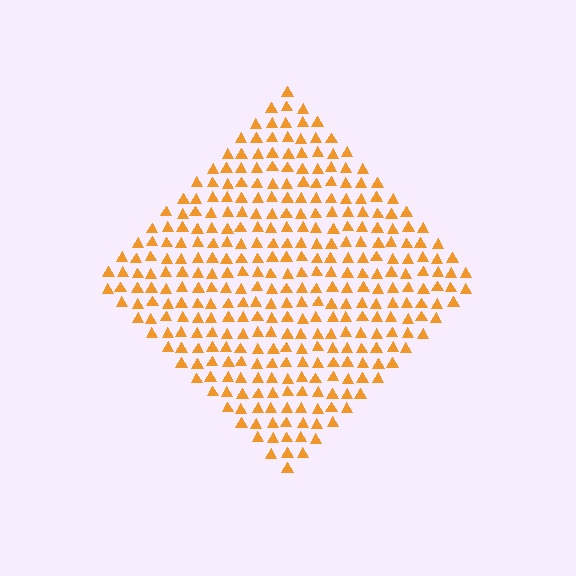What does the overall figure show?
The overall figure shows a diamond.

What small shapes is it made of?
It is made of small triangles.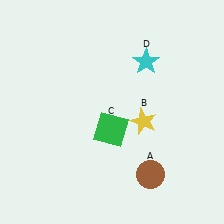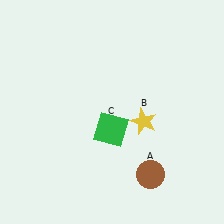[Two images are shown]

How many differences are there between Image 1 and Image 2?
There is 1 difference between the two images.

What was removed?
The cyan star (D) was removed in Image 2.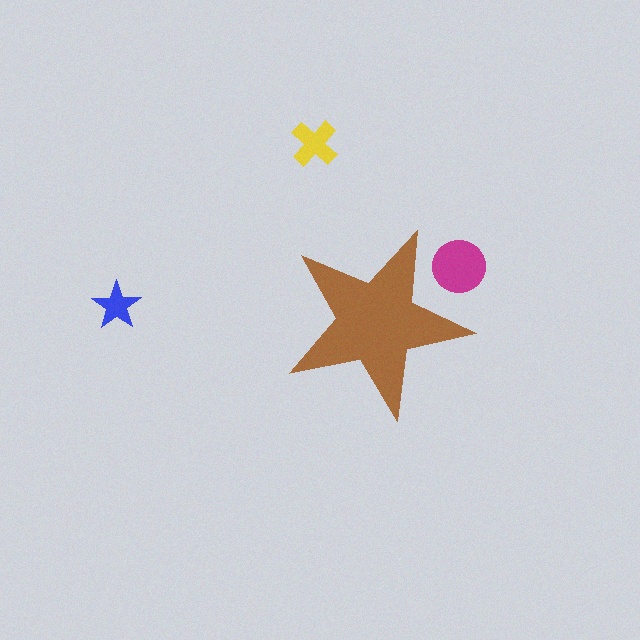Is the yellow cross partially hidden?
No, the yellow cross is fully visible.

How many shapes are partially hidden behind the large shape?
1 shape is partially hidden.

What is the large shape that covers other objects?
A brown star.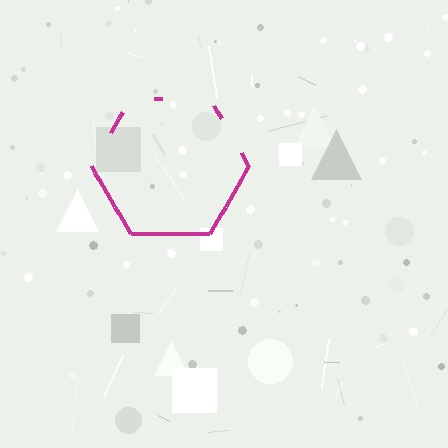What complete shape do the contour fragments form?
The contour fragments form a hexagon.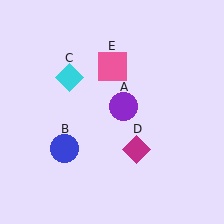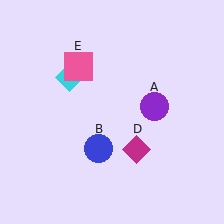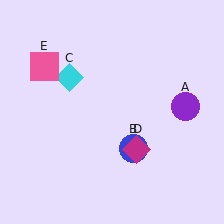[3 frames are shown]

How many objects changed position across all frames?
3 objects changed position: purple circle (object A), blue circle (object B), pink square (object E).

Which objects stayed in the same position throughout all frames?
Cyan diamond (object C) and magenta diamond (object D) remained stationary.